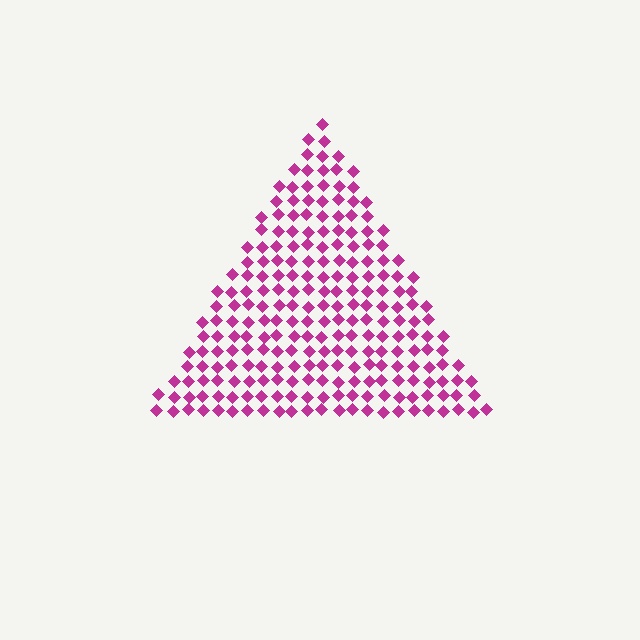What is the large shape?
The large shape is a triangle.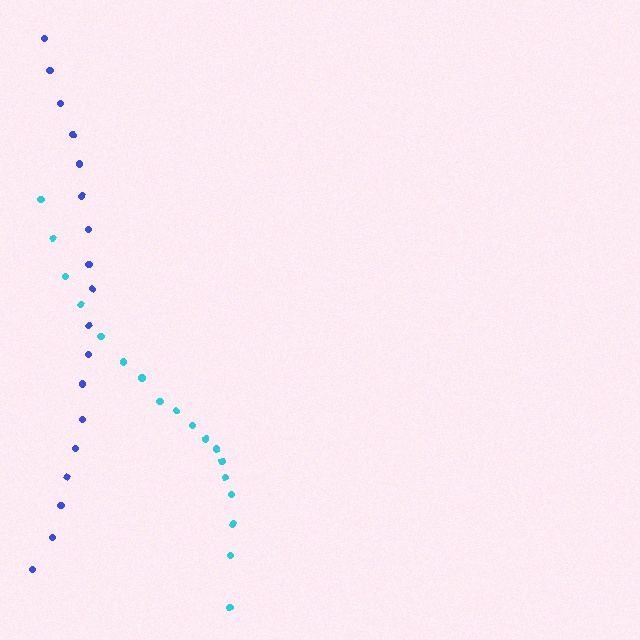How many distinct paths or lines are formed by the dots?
There are 2 distinct paths.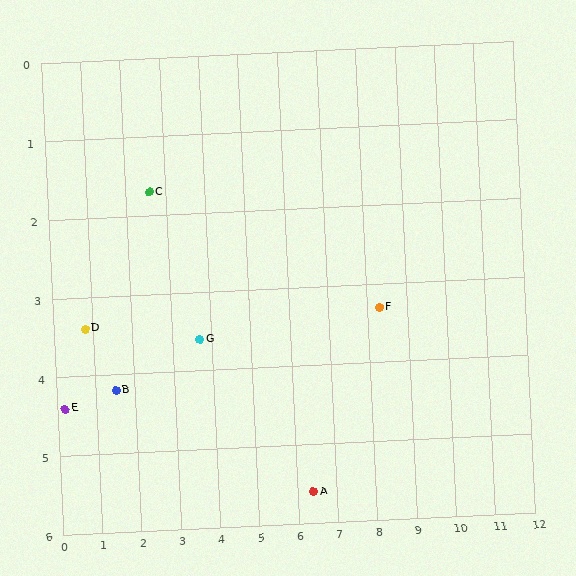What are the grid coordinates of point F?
Point F is at approximately (8.3, 3.3).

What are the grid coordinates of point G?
Point G is at approximately (3.7, 3.6).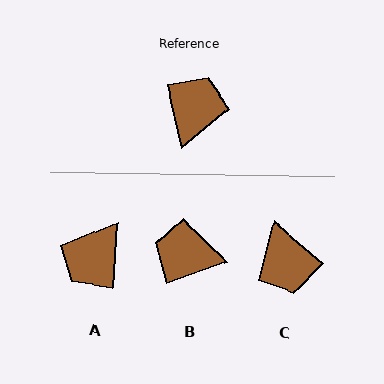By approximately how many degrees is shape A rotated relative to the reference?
Approximately 163 degrees counter-clockwise.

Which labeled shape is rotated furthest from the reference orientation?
A, about 163 degrees away.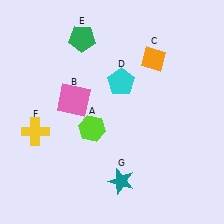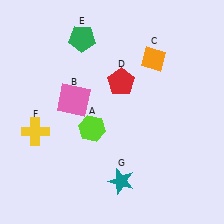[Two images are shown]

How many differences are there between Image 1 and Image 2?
There is 1 difference between the two images.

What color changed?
The pentagon (D) changed from cyan in Image 1 to red in Image 2.